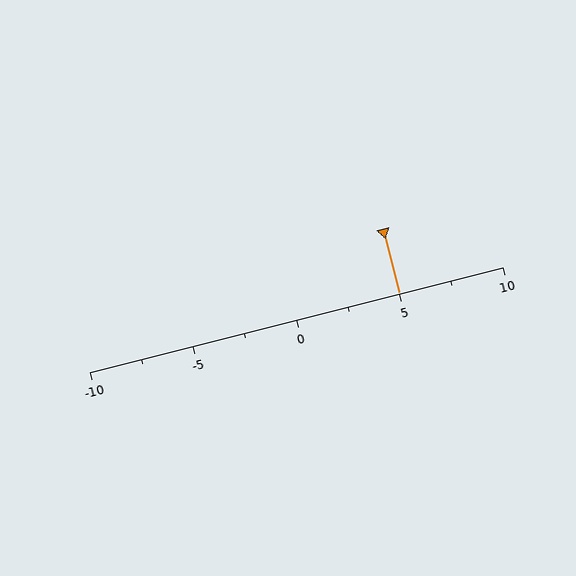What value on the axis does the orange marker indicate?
The marker indicates approximately 5.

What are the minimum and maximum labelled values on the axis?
The axis runs from -10 to 10.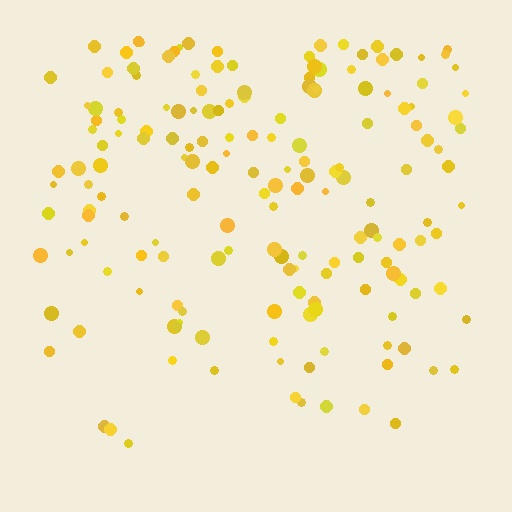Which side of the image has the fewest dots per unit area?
The bottom.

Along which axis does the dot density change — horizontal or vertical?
Vertical.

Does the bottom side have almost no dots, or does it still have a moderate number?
Still a moderate number, just noticeably fewer than the top.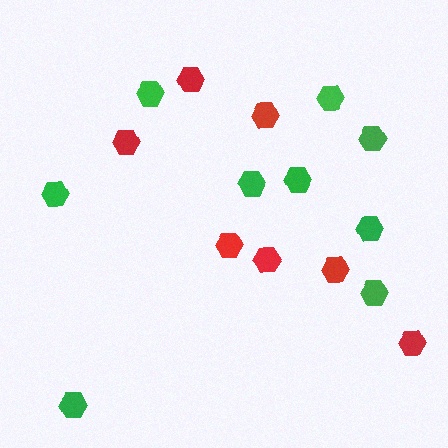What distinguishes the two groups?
There are 2 groups: one group of red hexagons (7) and one group of green hexagons (9).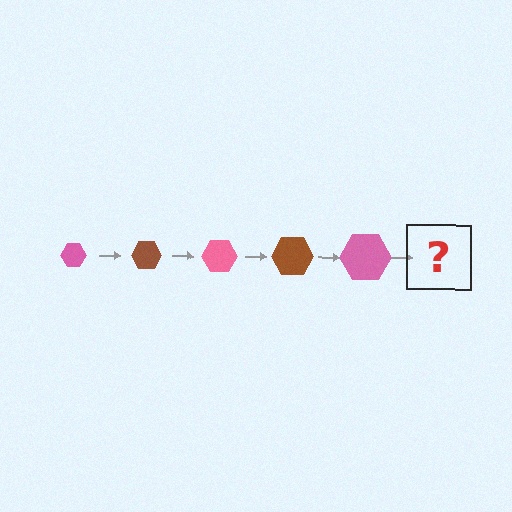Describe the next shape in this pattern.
It should be a brown hexagon, larger than the previous one.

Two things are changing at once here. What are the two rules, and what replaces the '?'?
The two rules are that the hexagon grows larger each step and the color cycles through pink and brown. The '?' should be a brown hexagon, larger than the previous one.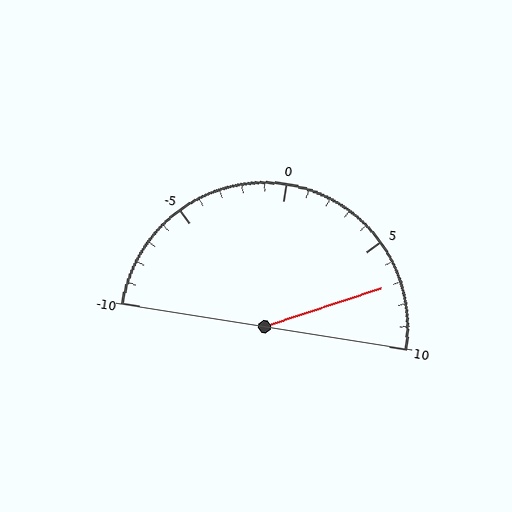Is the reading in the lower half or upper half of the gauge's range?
The reading is in the upper half of the range (-10 to 10).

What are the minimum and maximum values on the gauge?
The gauge ranges from -10 to 10.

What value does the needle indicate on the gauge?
The needle indicates approximately 7.